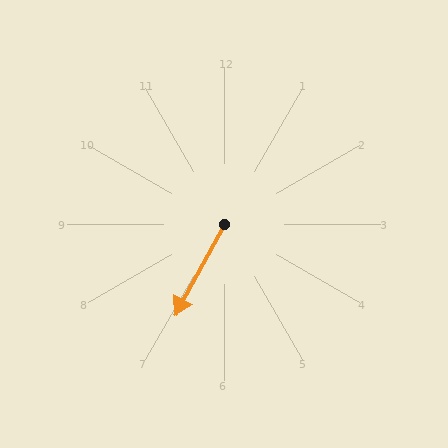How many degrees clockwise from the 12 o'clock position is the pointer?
Approximately 209 degrees.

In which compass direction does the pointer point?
Southwest.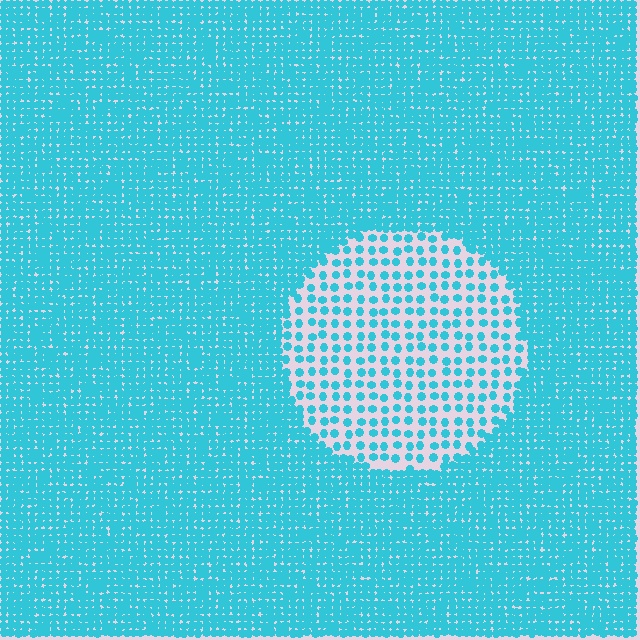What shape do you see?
I see a circle.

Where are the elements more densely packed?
The elements are more densely packed outside the circle boundary.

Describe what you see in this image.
The image contains small cyan elements arranged at two different densities. A circle-shaped region is visible where the elements are less densely packed than the surrounding area.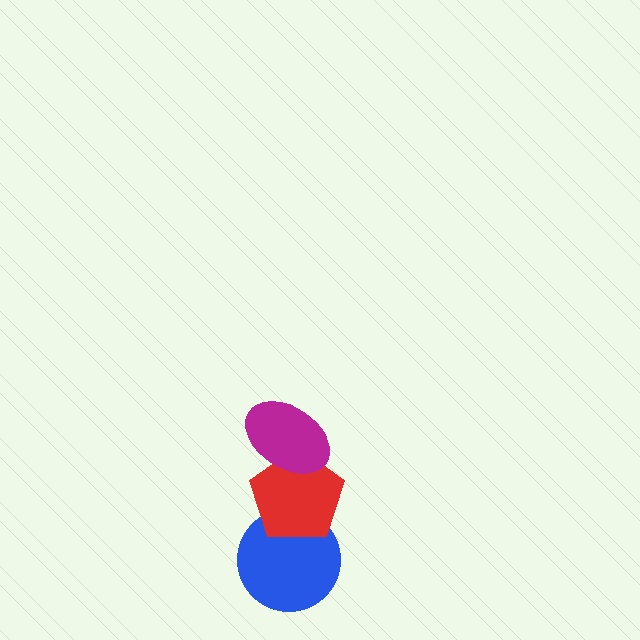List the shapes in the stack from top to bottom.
From top to bottom: the magenta ellipse, the red pentagon, the blue circle.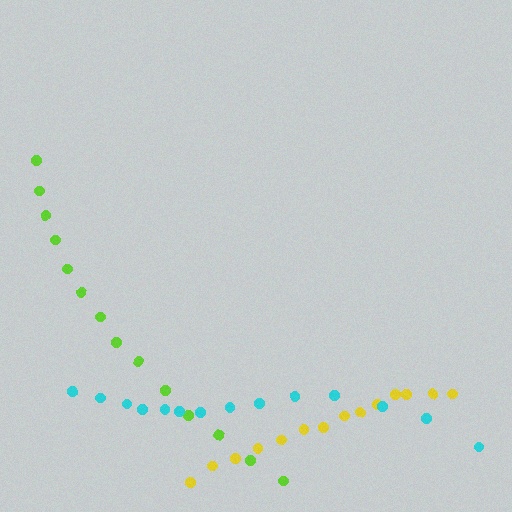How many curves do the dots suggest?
There are 3 distinct paths.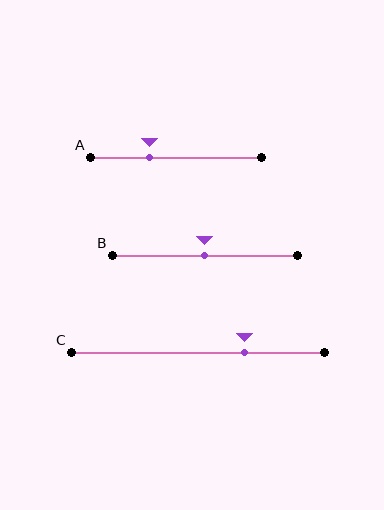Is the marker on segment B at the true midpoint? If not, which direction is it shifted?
Yes, the marker on segment B is at the true midpoint.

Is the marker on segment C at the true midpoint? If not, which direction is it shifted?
No, the marker on segment C is shifted to the right by about 19% of the segment length.